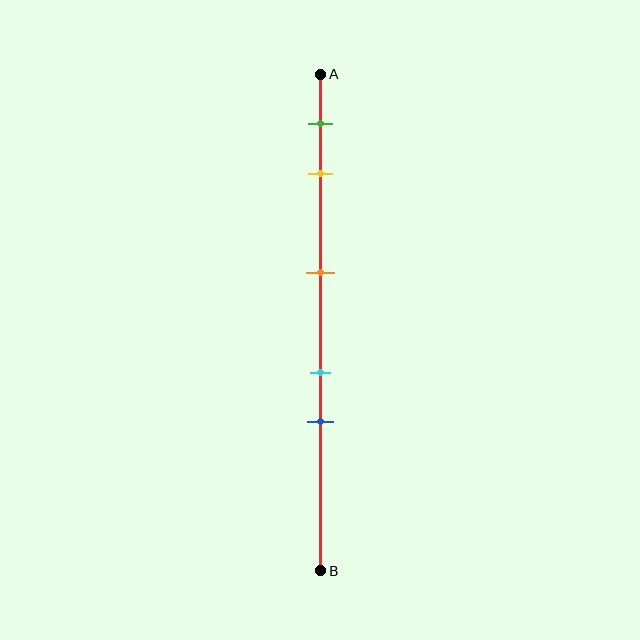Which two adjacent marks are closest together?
The cyan and blue marks are the closest adjacent pair.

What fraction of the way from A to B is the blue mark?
The blue mark is approximately 70% (0.7) of the way from A to B.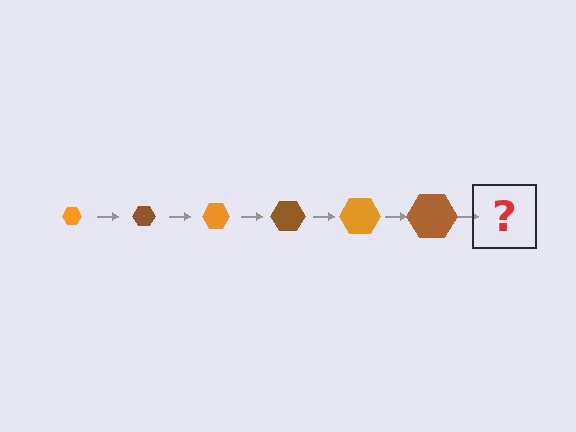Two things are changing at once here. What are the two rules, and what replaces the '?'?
The two rules are that the hexagon grows larger each step and the color cycles through orange and brown. The '?' should be an orange hexagon, larger than the previous one.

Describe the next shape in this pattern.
It should be an orange hexagon, larger than the previous one.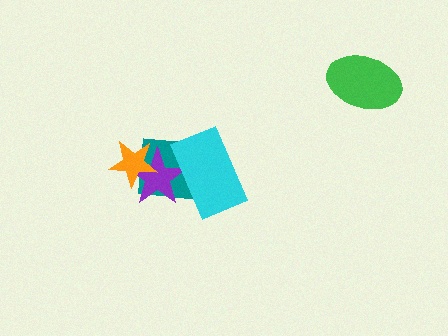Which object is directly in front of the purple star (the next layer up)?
The cyan rectangle is directly in front of the purple star.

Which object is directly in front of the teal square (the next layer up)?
The purple star is directly in front of the teal square.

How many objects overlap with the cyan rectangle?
2 objects overlap with the cyan rectangle.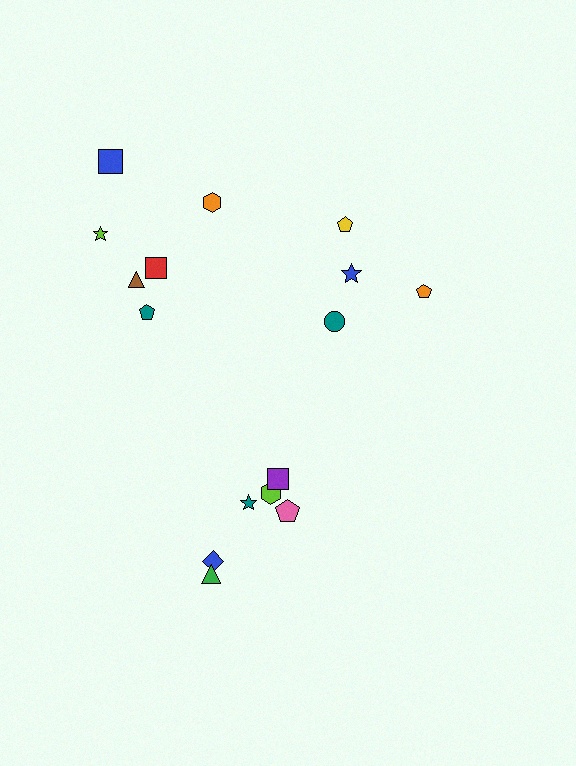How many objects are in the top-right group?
There are 4 objects.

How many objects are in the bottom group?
There are 6 objects.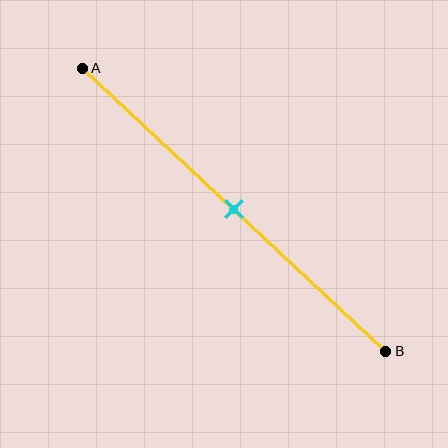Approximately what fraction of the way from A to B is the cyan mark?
The cyan mark is approximately 50% of the way from A to B.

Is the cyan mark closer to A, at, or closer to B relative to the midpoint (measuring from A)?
The cyan mark is approximately at the midpoint of segment AB.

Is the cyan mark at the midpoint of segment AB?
Yes, the mark is approximately at the midpoint.